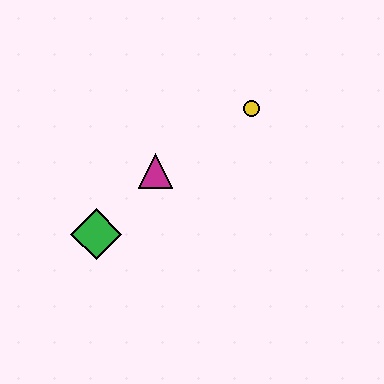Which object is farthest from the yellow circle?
The green diamond is farthest from the yellow circle.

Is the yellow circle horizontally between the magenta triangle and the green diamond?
No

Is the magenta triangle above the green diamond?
Yes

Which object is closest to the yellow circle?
The magenta triangle is closest to the yellow circle.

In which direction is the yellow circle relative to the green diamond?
The yellow circle is to the right of the green diamond.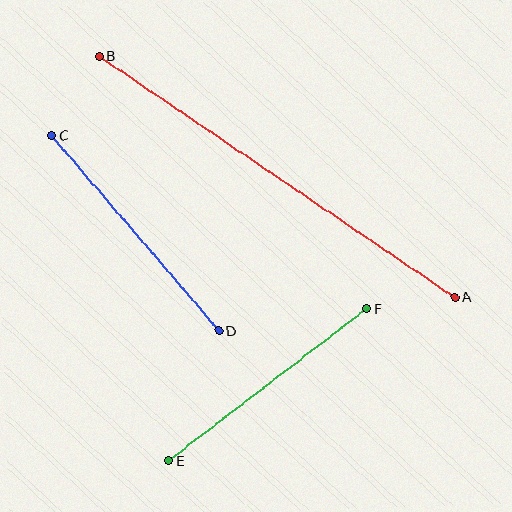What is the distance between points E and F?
The distance is approximately 249 pixels.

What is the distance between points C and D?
The distance is approximately 257 pixels.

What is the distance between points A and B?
The distance is approximately 430 pixels.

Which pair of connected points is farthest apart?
Points A and B are farthest apart.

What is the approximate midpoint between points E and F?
The midpoint is at approximately (268, 385) pixels.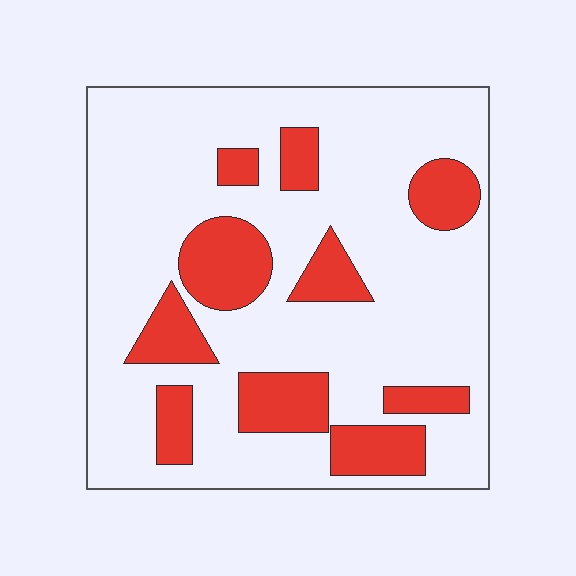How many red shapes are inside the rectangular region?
10.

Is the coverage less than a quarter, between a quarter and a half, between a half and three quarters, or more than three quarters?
Less than a quarter.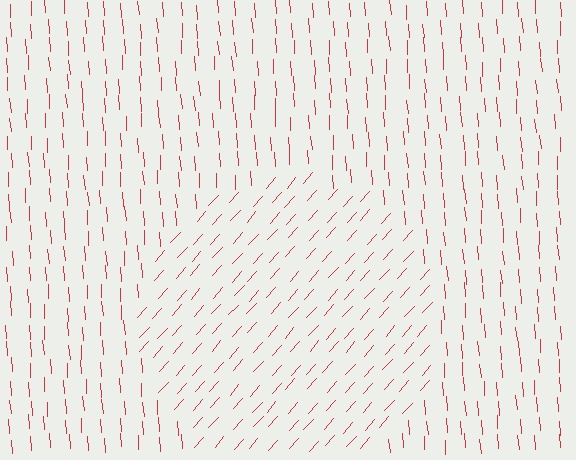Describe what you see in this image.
The image is filled with small red line segments. A circle region in the image has lines oriented differently from the surrounding lines, creating a visible texture boundary.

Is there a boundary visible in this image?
Yes, there is a texture boundary formed by a change in line orientation.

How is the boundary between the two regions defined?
The boundary is defined purely by a change in line orientation (approximately 45 degrees difference). All lines are the same color and thickness.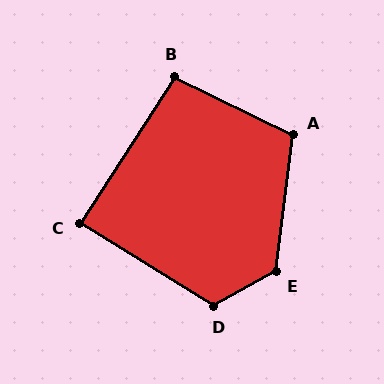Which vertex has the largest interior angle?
E, at approximately 126 degrees.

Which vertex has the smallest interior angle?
C, at approximately 89 degrees.